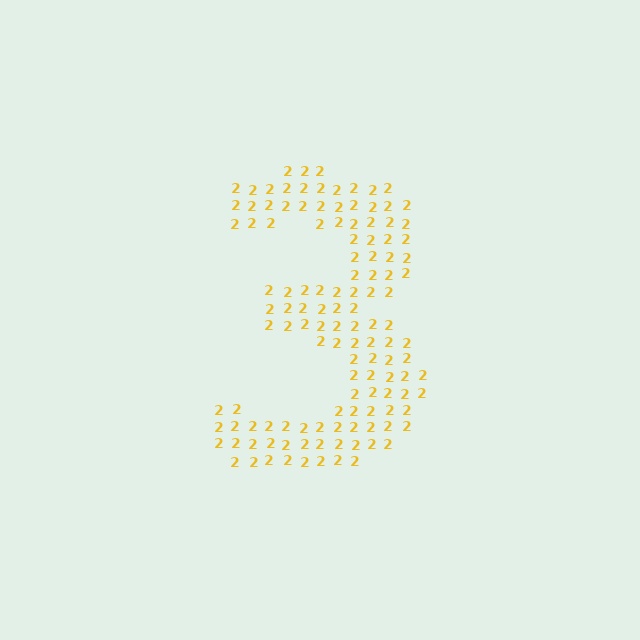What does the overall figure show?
The overall figure shows the digit 3.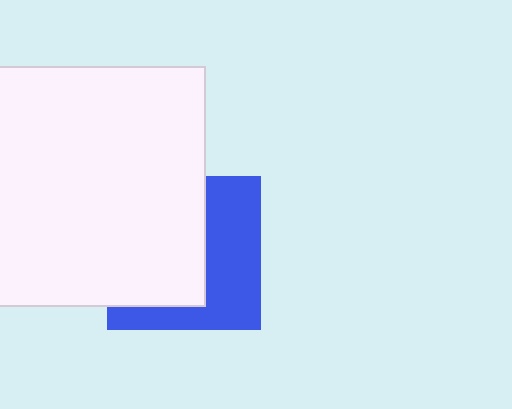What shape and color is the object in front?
The object in front is a white square.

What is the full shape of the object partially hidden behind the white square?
The partially hidden object is a blue square.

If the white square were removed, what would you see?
You would see the complete blue square.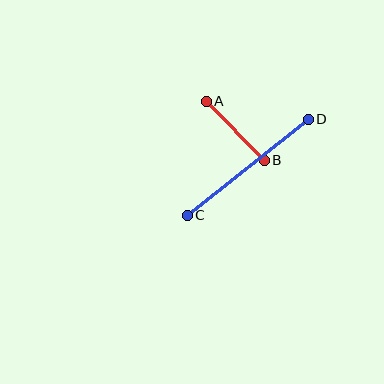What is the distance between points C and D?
The distance is approximately 155 pixels.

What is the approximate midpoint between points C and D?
The midpoint is at approximately (248, 167) pixels.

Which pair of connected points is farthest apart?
Points C and D are farthest apart.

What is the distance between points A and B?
The distance is approximately 83 pixels.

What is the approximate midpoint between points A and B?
The midpoint is at approximately (235, 131) pixels.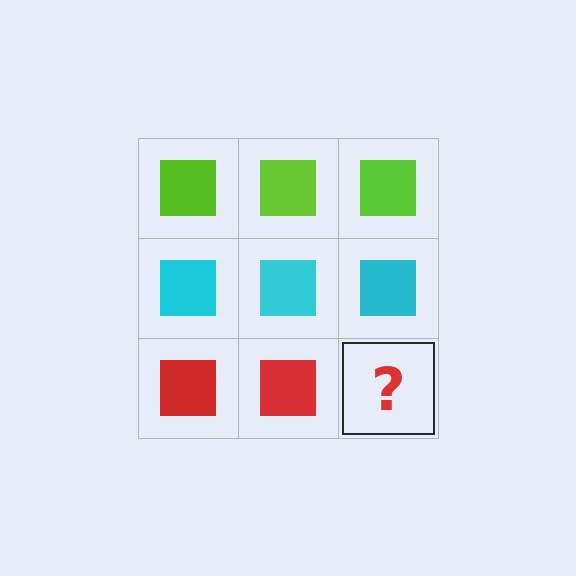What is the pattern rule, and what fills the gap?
The rule is that each row has a consistent color. The gap should be filled with a red square.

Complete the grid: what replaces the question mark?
The question mark should be replaced with a red square.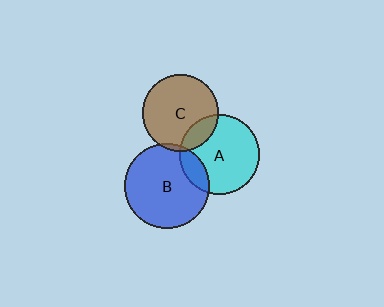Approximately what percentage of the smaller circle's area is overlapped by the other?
Approximately 15%.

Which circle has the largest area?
Circle B (blue).